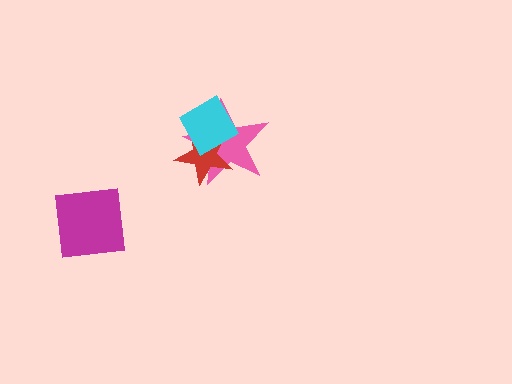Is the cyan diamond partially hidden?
No, no other shape covers it.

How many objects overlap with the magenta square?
0 objects overlap with the magenta square.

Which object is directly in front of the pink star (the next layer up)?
The red star is directly in front of the pink star.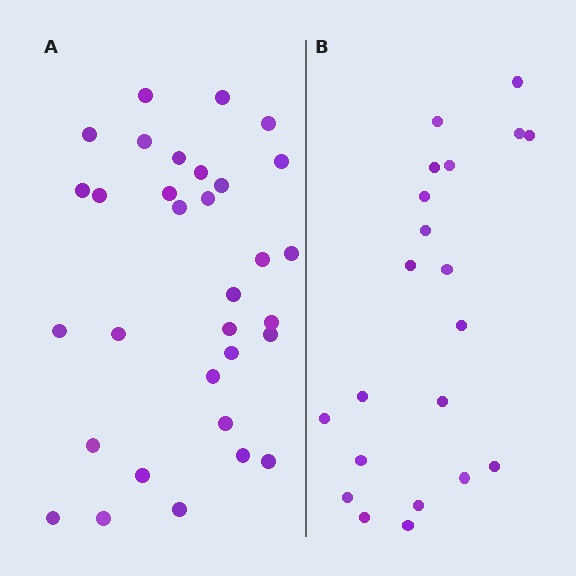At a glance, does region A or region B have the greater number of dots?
Region A (the left region) has more dots.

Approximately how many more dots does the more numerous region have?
Region A has roughly 12 or so more dots than region B.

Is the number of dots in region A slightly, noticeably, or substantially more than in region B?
Region A has substantially more. The ratio is roughly 1.5 to 1.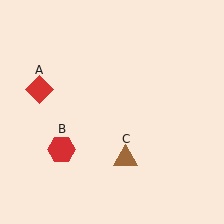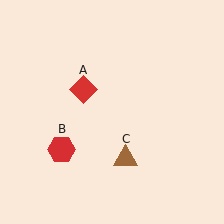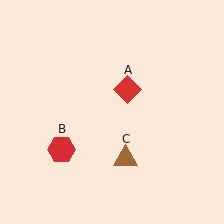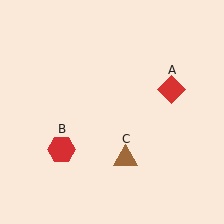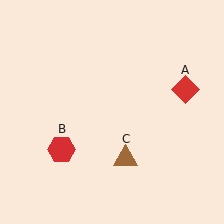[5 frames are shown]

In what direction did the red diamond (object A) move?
The red diamond (object A) moved right.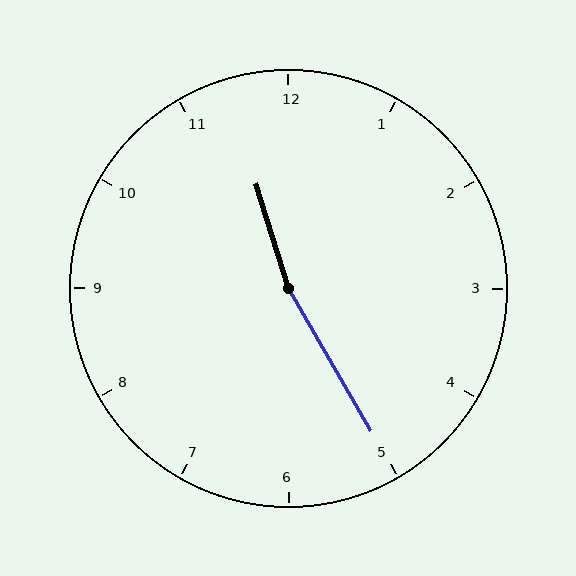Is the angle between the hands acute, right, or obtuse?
It is obtuse.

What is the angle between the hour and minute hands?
Approximately 168 degrees.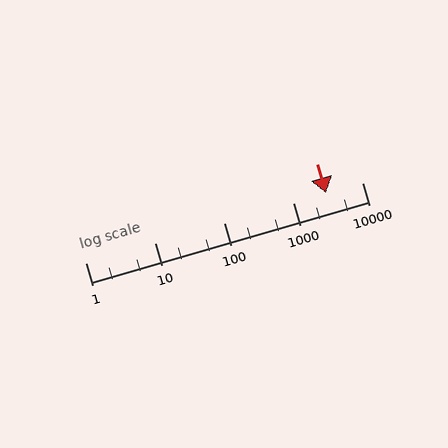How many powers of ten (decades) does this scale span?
The scale spans 4 decades, from 1 to 10000.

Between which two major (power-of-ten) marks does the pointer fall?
The pointer is between 1000 and 10000.